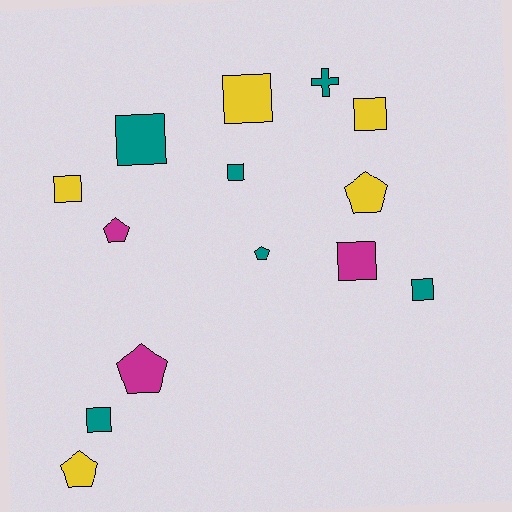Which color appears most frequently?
Teal, with 6 objects.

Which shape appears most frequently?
Square, with 8 objects.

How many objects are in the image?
There are 14 objects.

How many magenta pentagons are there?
There are 2 magenta pentagons.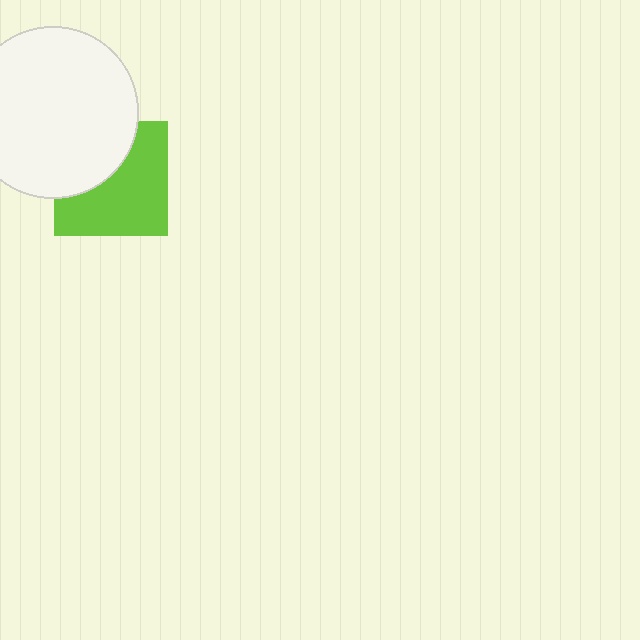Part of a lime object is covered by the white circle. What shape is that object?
It is a square.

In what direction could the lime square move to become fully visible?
The lime square could move toward the lower-right. That would shift it out from behind the white circle entirely.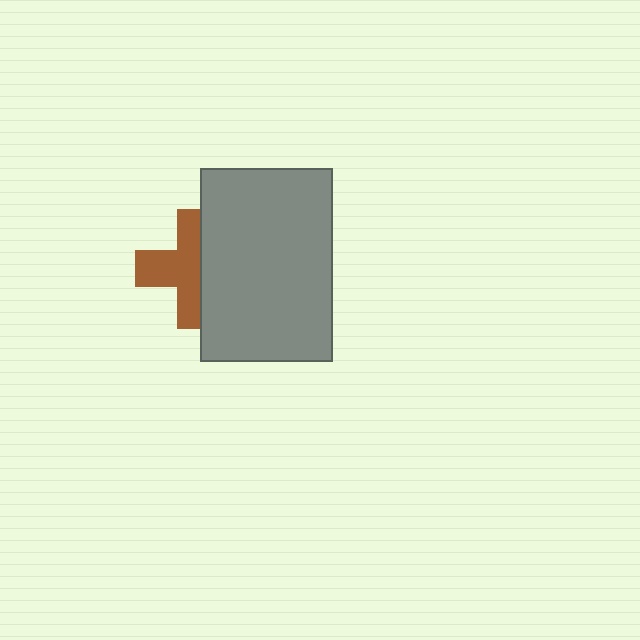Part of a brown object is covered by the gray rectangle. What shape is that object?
It is a cross.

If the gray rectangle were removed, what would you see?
You would see the complete brown cross.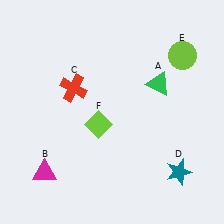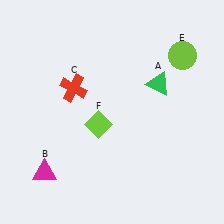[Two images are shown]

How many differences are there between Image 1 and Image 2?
There is 1 difference between the two images.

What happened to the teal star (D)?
The teal star (D) was removed in Image 2. It was in the bottom-right area of Image 1.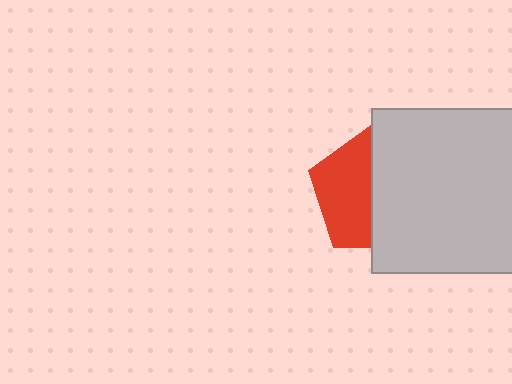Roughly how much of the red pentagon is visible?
About half of it is visible (roughly 48%).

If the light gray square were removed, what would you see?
You would see the complete red pentagon.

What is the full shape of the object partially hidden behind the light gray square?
The partially hidden object is a red pentagon.